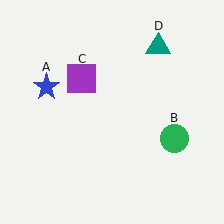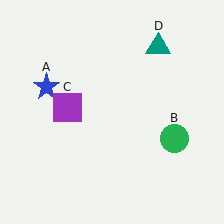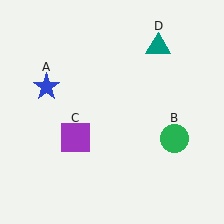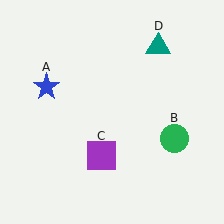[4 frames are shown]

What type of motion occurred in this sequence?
The purple square (object C) rotated counterclockwise around the center of the scene.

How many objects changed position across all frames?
1 object changed position: purple square (object C).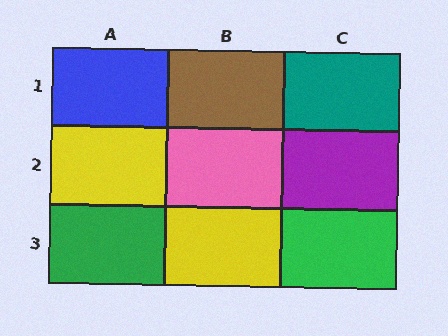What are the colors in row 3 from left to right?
Green, yellow, green.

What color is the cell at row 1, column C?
Teal.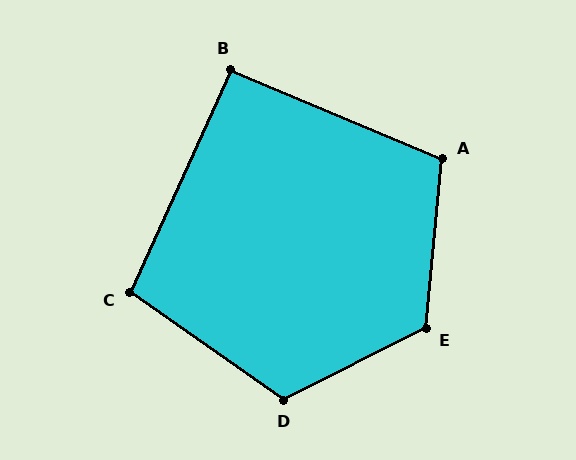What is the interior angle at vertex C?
Approximately 101 degrees (obtuse).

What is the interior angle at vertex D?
Approximately 118 degrees (obtuse).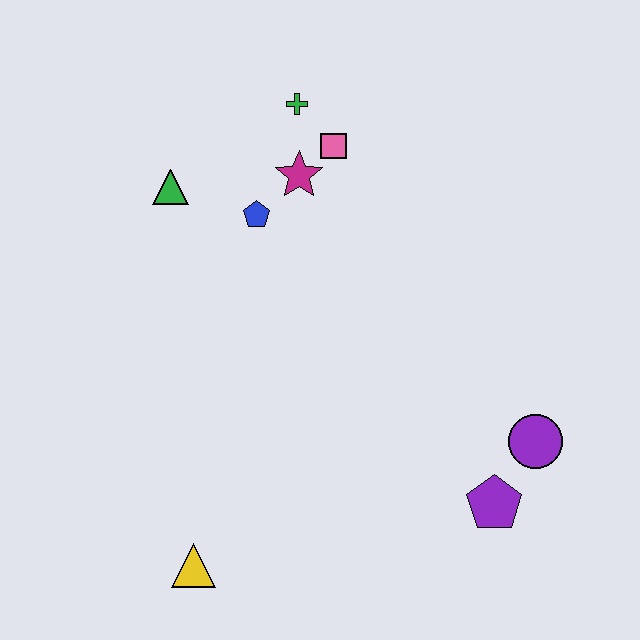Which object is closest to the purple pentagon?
The purple circle is closest to the purple pentagon.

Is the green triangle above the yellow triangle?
Yes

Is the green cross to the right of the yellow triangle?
Yes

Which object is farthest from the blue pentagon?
The purple pentagon is farthest from the blue pentagon.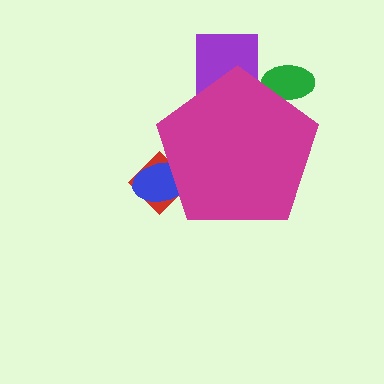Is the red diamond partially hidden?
Yes, the red diamond is partially hidden behind the magenta pentagon.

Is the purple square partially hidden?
Yes, the purple square is partially hidden behind the magenta pentagon.